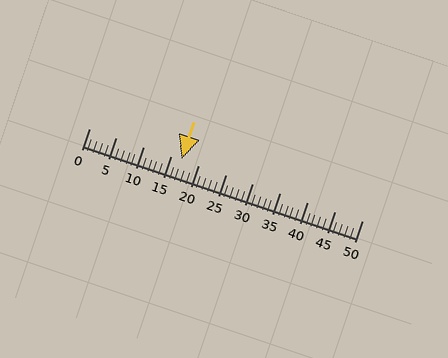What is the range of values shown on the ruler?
The ruler shows values from 0 to 50.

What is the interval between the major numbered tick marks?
The major tick marks are spaced 5 units apart.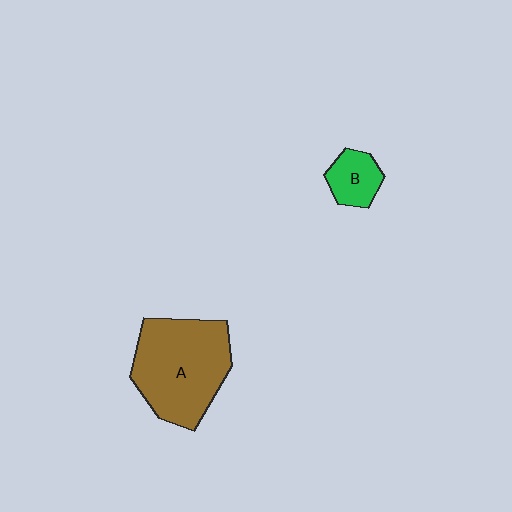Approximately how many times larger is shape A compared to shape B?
Approximately 3.4 times.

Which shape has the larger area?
Shape A (brown).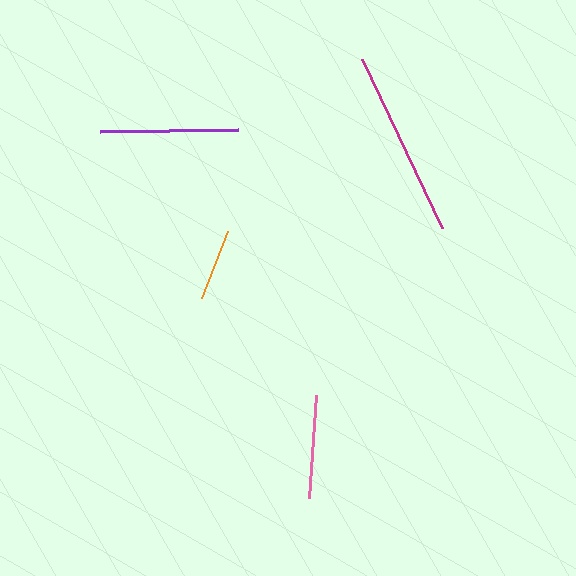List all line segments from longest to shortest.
From longest to shortest: magenta, purple, pink, orange.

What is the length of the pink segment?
The pink segment is approximately 103 pixels long.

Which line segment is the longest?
The magenta line is the longest at approximately 187 pixels.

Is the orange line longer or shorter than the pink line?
The pink line is longer than the orange line.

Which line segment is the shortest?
The orange line is the shortest at approximately 72 pixels.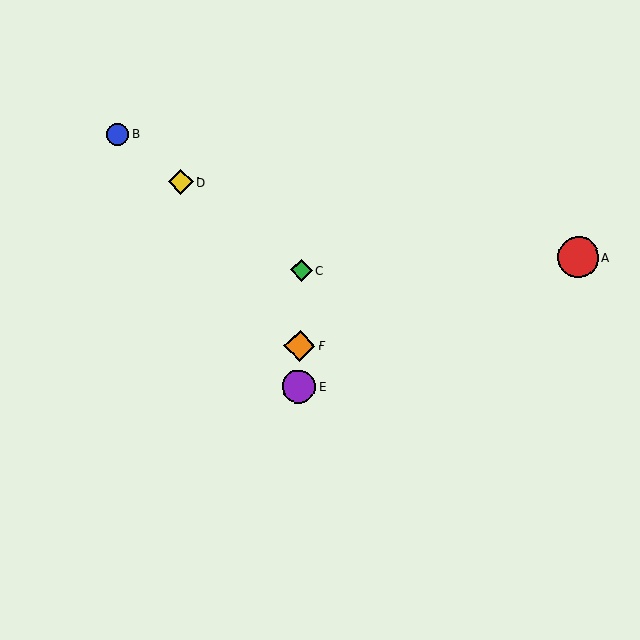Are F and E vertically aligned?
Yes, both are at x≈300.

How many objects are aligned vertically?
3 objects (C, E, F) are aligned vertically.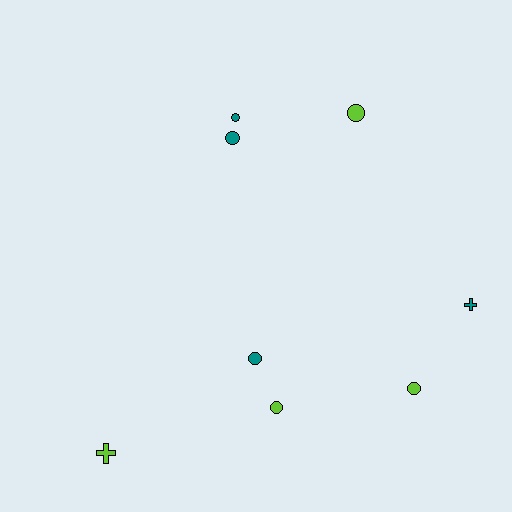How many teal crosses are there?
There is 1 teal cross.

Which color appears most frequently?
Lime, with 4 objects.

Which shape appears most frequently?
Circle, with 6 objects.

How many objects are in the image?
There are 8 objects.